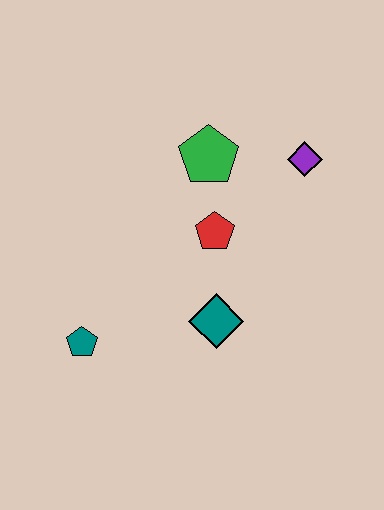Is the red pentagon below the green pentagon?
Yes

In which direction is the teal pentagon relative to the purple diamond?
The teal pentagon is to the left of the purple diamond.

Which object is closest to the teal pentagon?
The teal diamond is closest to the teal pentagon.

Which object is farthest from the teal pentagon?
The purple diamond is farthest from the teal pentagon.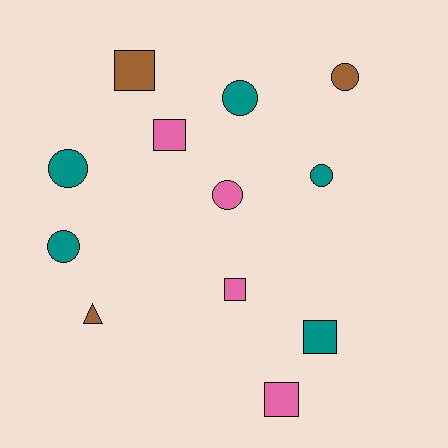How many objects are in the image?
There are 12 objects.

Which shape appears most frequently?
Circle, with 6 objects.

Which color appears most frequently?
Teal, with 5 objects.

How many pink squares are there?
There are 3 pink squares.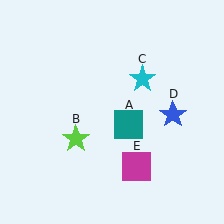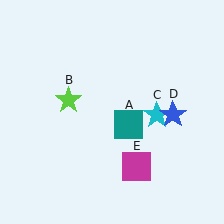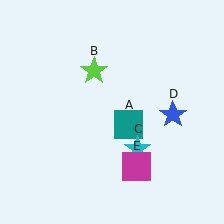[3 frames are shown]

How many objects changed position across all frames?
2 objects changed position: lime star (object B), cyan star (object C).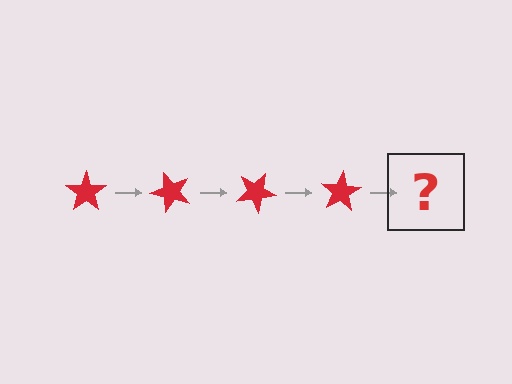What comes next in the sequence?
The next element should be a red star rotated 200 degrees.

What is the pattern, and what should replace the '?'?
The pattern is that the star rotates 50 degrees each step. The '?' should be a red star rotated 200 degrees.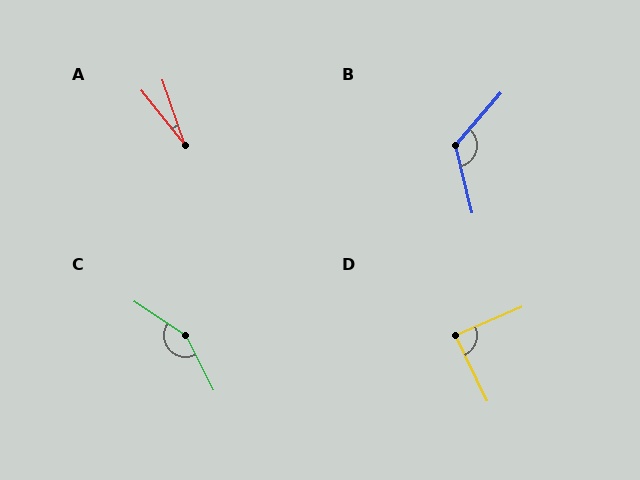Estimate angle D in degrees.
Approximately 87 degrees.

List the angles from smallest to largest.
A (19°), D (87°), B (126°), C (150°).